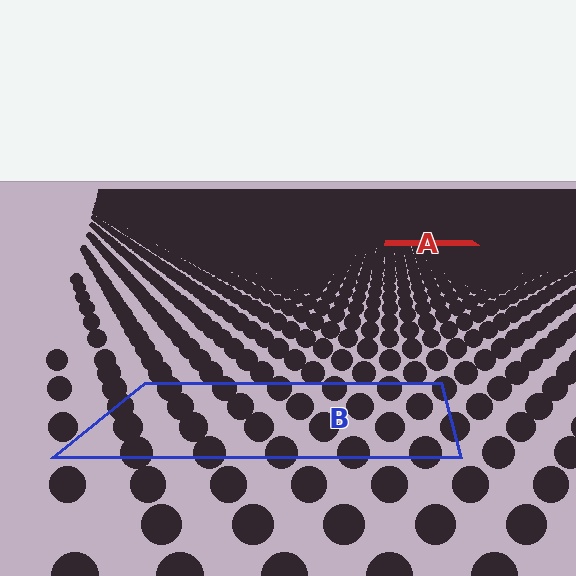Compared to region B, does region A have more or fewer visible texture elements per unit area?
Region A has more texture elements per unit area — they are packed more densely because it is farther away.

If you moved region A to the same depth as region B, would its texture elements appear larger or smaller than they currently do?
They would appear larger. At a closer depth, the same texture elements are projected at a bigger on-screen size.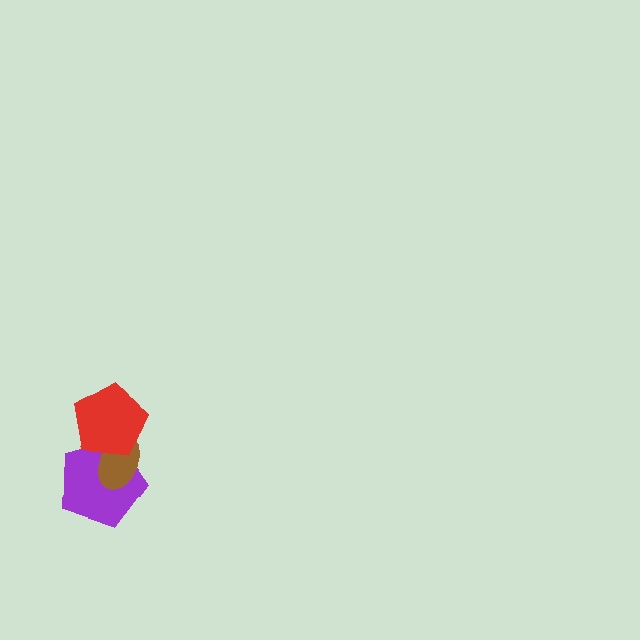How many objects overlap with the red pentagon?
2 objects overlap with the red pentagon.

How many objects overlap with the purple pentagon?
2 objects overlap with the purple pentagon.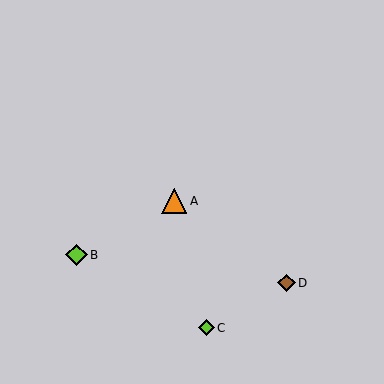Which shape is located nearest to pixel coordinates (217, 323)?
The lime diamond (labeled C) at (206, 328) is nearest to that location.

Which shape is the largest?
The orange triangle (labeled A) is the largest.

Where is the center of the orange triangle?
The center of the orange triangle is at (174, 201).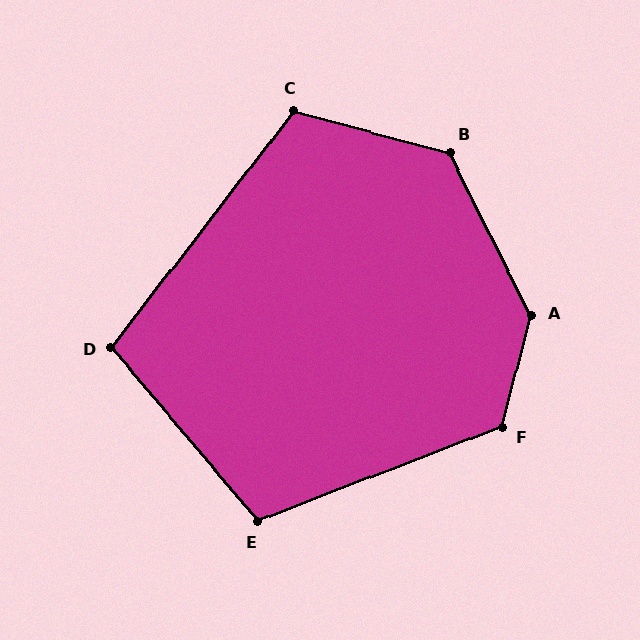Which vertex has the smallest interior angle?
D, at approximately 102 degrees.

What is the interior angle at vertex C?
Approximately 112 degrees (obtuse).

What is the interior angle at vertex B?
Approximately 132 degrees (obtuse).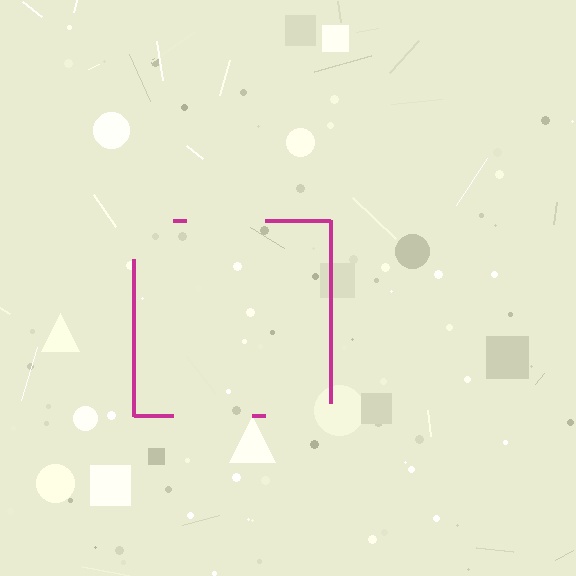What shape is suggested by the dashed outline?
The dashed outline suggests a square.